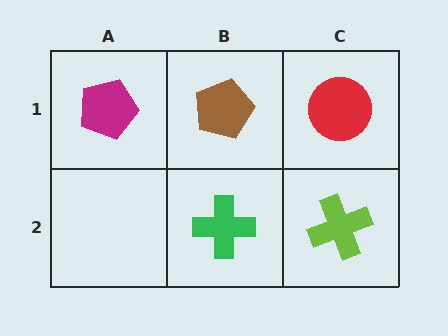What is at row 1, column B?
A brown pentagon.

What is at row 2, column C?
A lime cross.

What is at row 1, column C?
A red circle.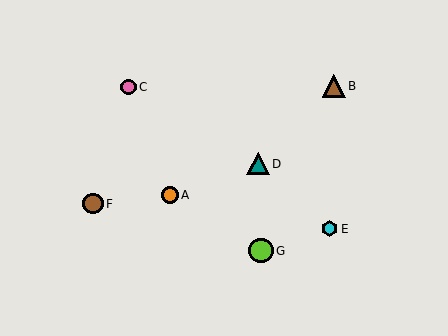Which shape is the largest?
The lime circle (labeled G) is the largest.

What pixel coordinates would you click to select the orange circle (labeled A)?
Click at (170, 195) to select the orange circle A.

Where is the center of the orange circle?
The center of the orange circle is at (170, 195).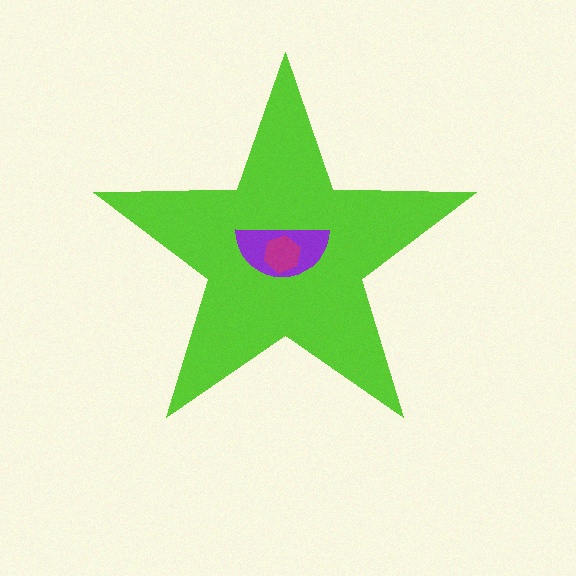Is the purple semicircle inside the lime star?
Yes.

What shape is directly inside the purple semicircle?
The magenta hexagon.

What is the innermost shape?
The magenta hexagon.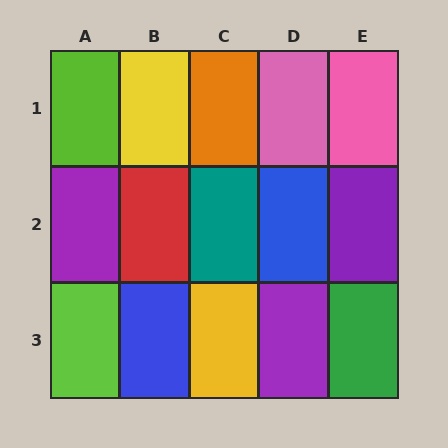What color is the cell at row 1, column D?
Pink.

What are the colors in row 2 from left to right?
Purple, red, teal, blue, purple.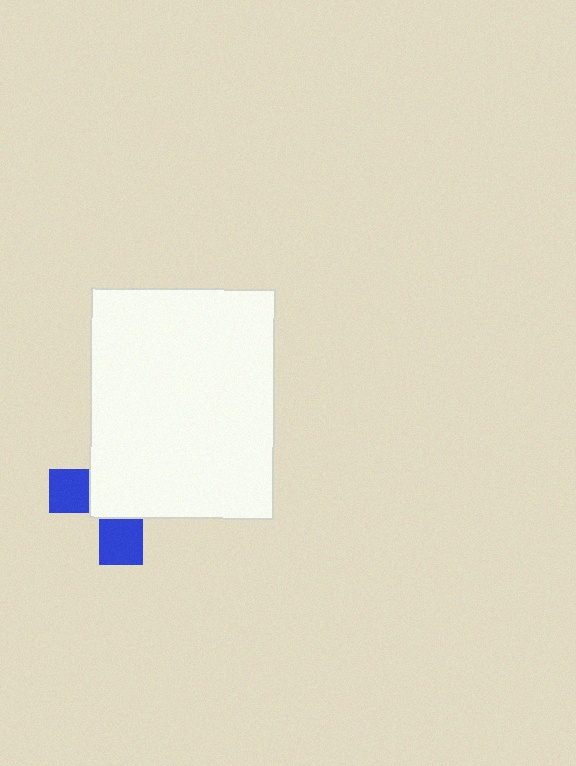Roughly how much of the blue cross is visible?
A small part of it is visible (roughly 35%).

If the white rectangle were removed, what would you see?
You would see the complete blue cross.